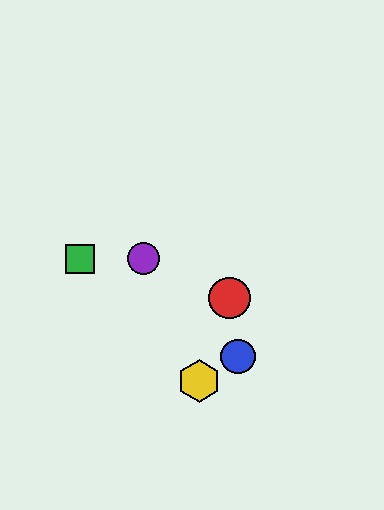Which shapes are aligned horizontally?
The green square, the purple circle are aligned horizontally.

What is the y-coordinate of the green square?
The green square is at y≈259.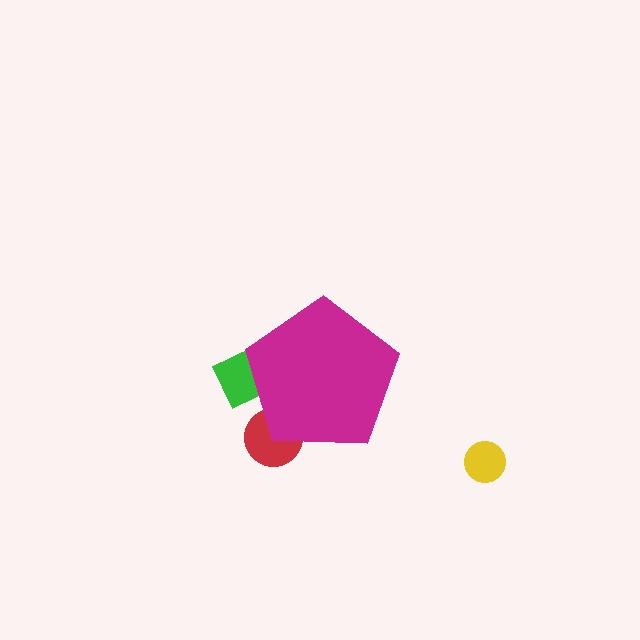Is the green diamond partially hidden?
Yes, the green diamond is partially hidden behind the magenta pentagon.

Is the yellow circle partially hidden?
No, the yellow circle is fully visible.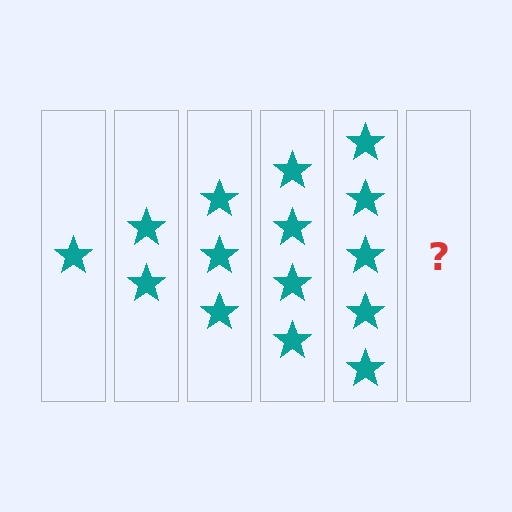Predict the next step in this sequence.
The next step is 6 stars.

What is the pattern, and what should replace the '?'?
The pattern is that each step adds one more star. The '?' should be 6 stars.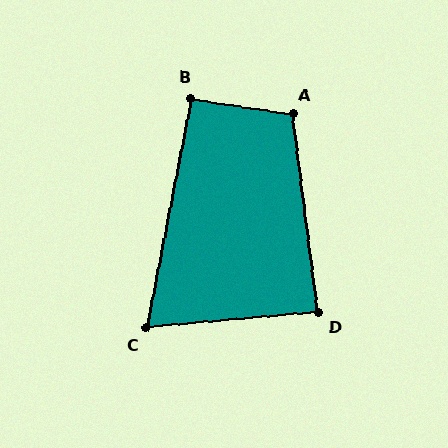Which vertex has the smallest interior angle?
C, at approximately 74 degrees.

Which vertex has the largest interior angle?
A, at approximately 106 degrees.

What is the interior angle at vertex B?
Approximately 92 degrees (approximately right).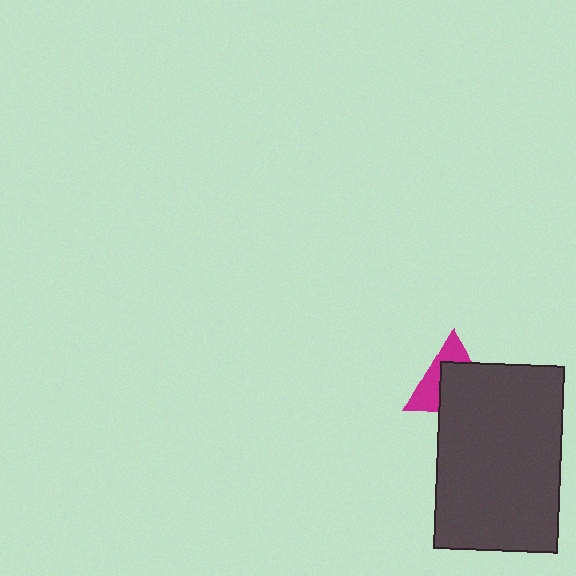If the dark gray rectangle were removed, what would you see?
You would see the complete magenta triangle.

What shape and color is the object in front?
The object in front is a dark gray rectangle.